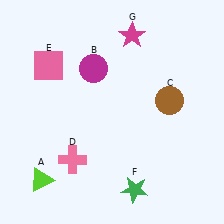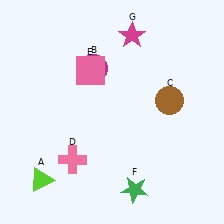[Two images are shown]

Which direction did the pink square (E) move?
The pink square (E) moved right.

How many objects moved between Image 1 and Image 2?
1 object moved between the two images.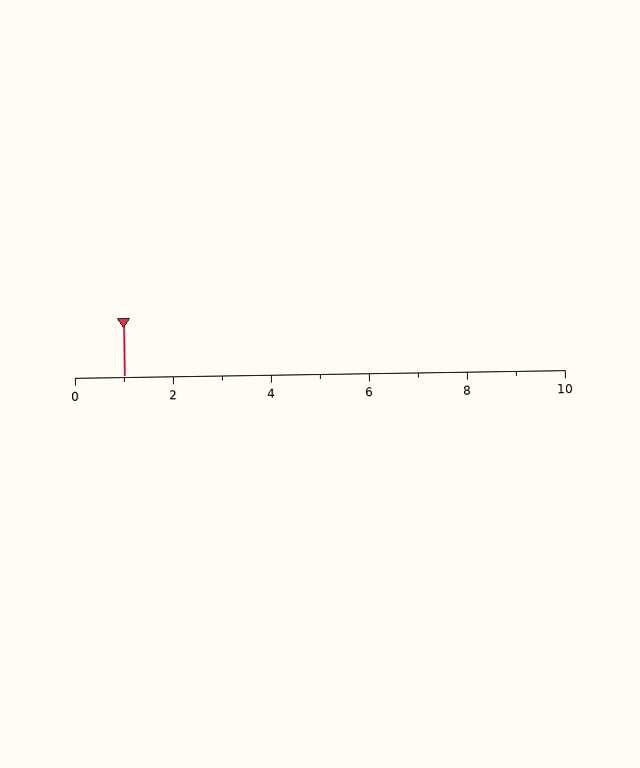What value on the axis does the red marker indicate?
The marker indicates approximately 1.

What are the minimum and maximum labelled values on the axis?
The axis runs from 0 to 10.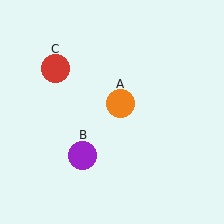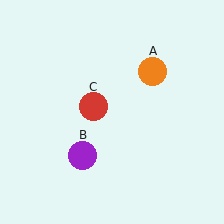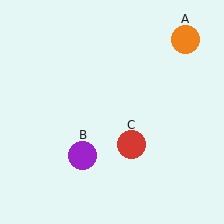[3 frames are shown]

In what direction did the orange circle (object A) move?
The orange circle (object A) moved up and to the right.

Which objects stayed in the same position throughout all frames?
Purple circle (object B) remained stationary.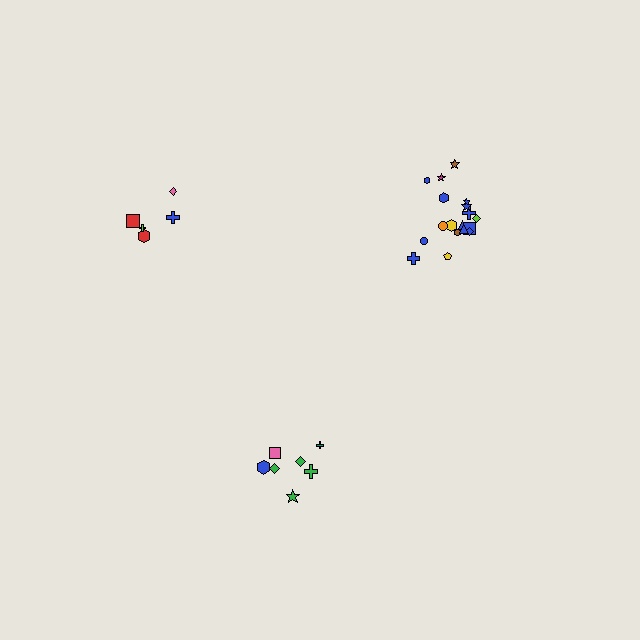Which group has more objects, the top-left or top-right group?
The top-right group.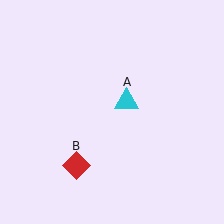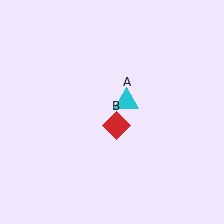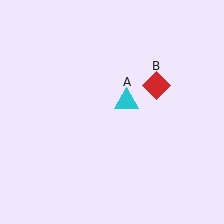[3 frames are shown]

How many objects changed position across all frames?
1 object changed position: red diamond (object B).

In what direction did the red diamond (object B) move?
The red diamond (object B) moved up and to the right.